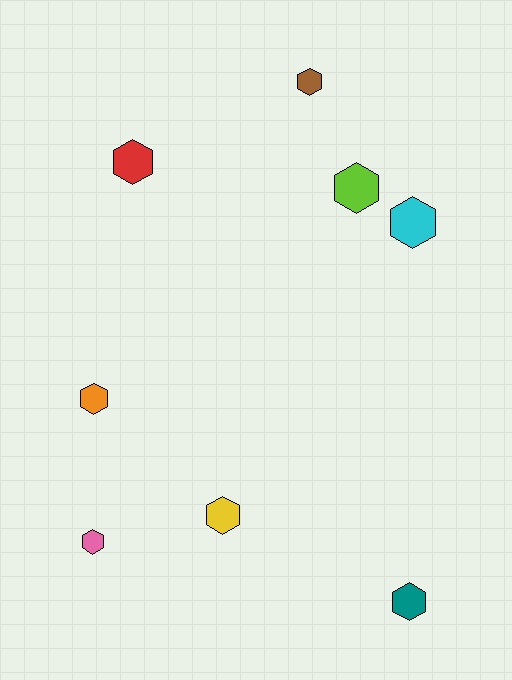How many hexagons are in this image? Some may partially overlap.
There are 8 hexagons.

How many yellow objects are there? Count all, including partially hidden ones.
There is 1 yellow object.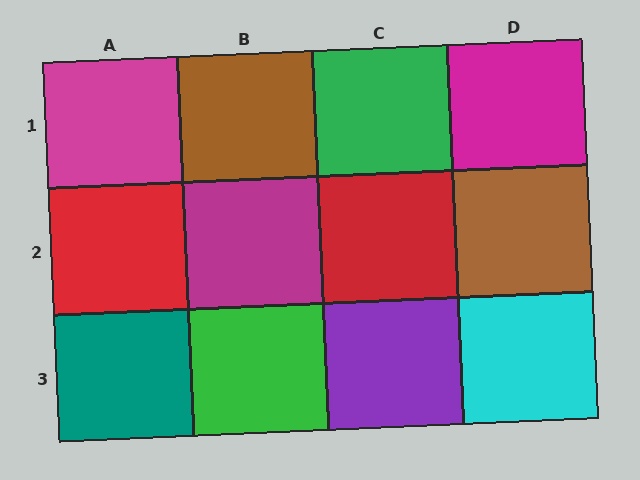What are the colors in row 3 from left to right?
Teal, green, purple, cyan.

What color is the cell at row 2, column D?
Brown.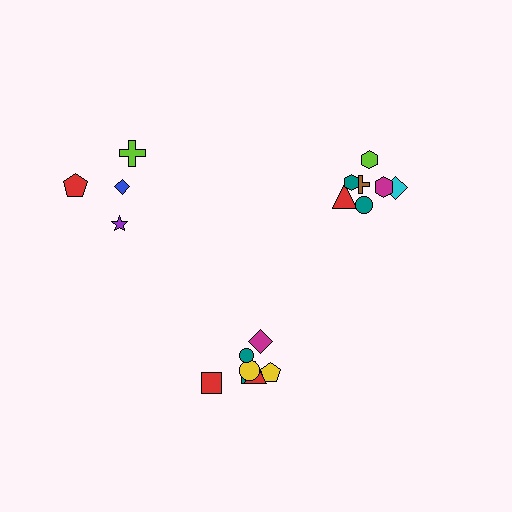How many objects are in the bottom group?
There are 7 objects.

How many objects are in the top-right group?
There are 7 objects.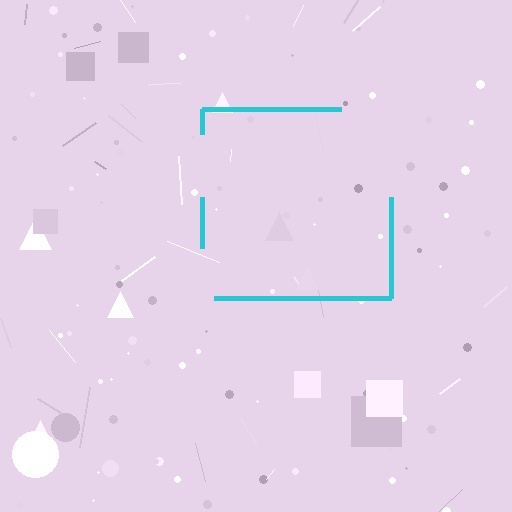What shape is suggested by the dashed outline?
The dashed outline suggests a square.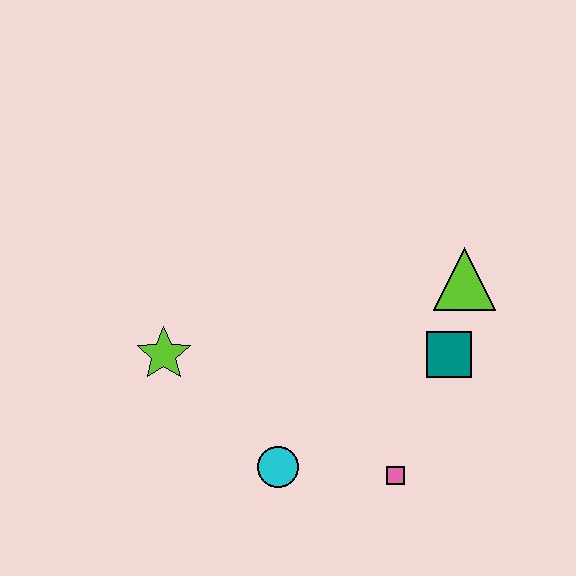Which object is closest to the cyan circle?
The pink square is closest to the cyan circle.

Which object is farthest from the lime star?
The lime triangle is farthest from the lime star.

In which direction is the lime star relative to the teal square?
The lime star is to the left of the teal square.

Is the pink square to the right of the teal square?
No